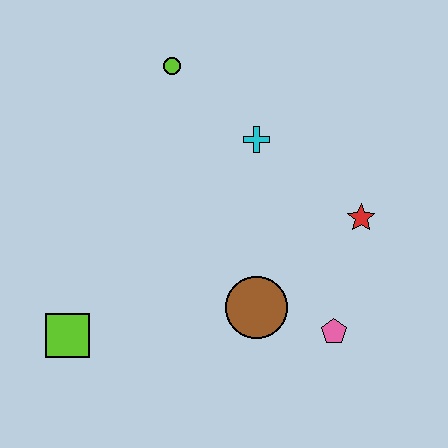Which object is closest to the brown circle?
The pink pentagon is closest to the brown circle.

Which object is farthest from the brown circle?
The lime circle is farthest from the brown circle.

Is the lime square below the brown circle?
Yes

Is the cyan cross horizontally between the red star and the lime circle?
Yes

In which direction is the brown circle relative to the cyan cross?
The brown circle is below the cyan cross.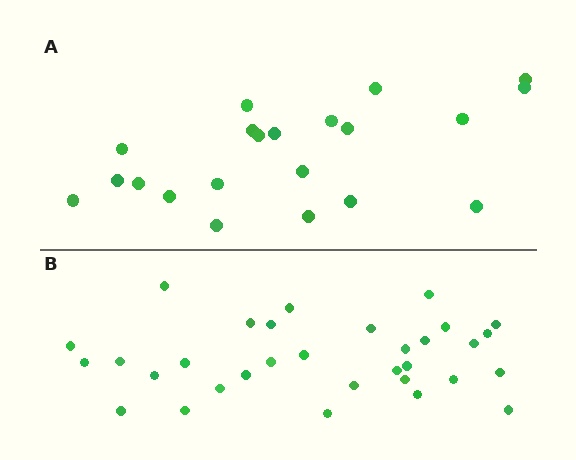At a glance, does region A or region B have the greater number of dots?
Region B (the bottom region) has more dots.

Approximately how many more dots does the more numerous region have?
Region B has roughly 12 or so more dots than region A.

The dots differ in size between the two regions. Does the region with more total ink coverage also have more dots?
No. Region A has more total ink coverage because its dots are larger, but region B actually contains more individual dots. Total area can be misleading — the number of items is what matters here.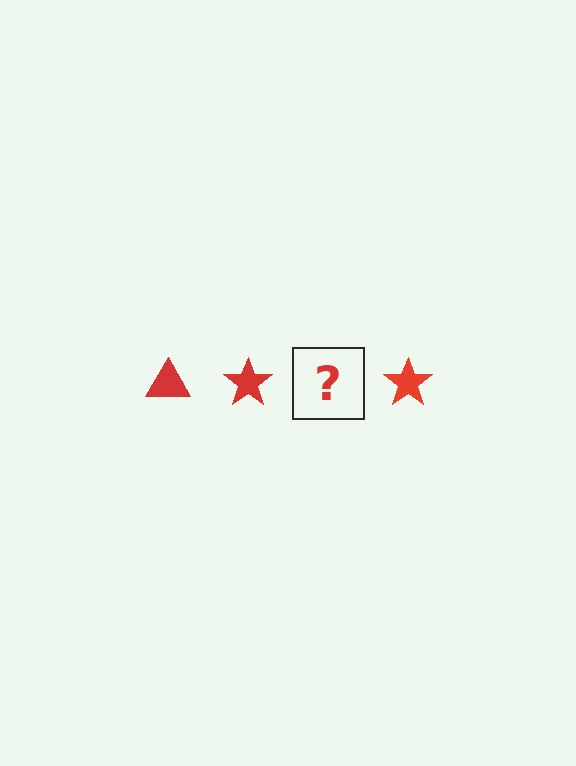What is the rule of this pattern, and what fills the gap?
The rule is that the pattern cycles through triangle, star shapes in red. The gap should be filled with a red triangle.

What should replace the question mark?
The question mark should be replaced with a red triangle.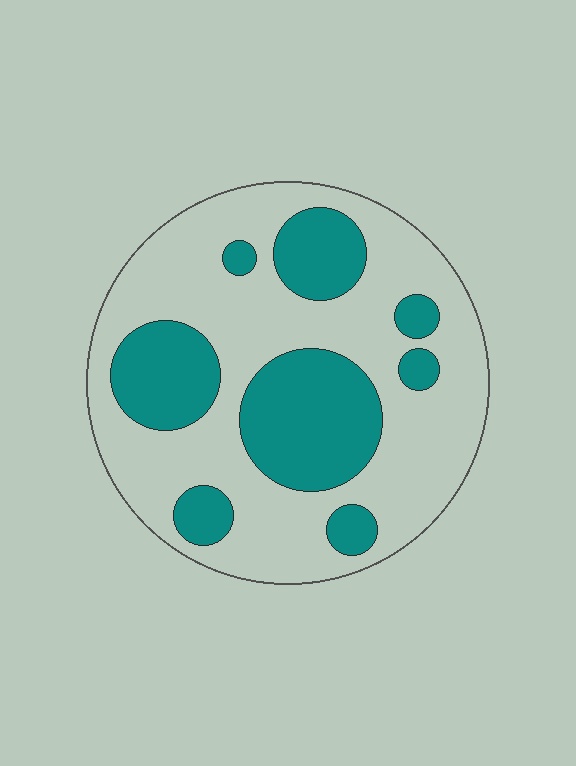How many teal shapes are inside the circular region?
8.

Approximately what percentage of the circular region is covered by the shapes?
Approximately 35%.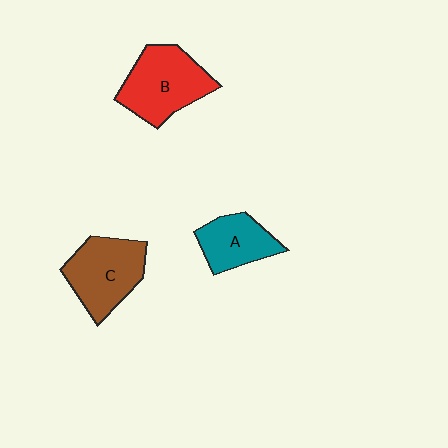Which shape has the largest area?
Shape B (red).